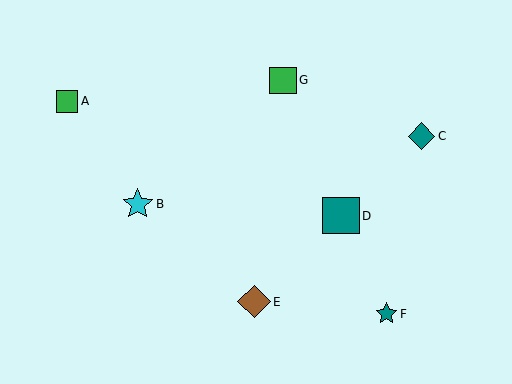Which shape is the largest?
The teal square (labeled D) is the largest.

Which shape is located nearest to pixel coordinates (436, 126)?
The teal diamond (labeled C) at (421, 136) is nearest to that location.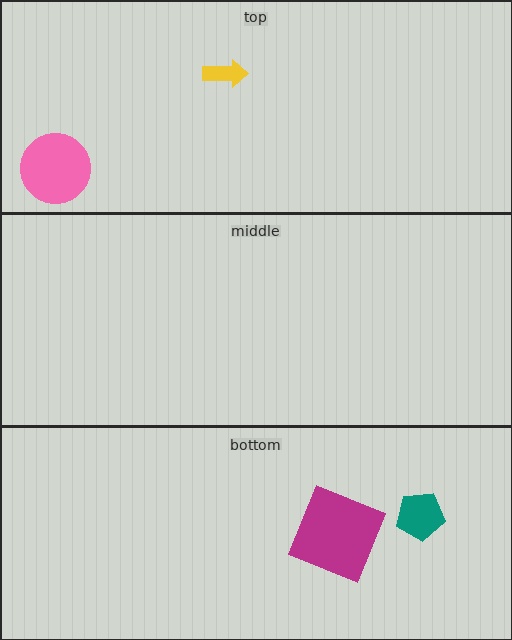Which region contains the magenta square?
The bottom region.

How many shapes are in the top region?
2.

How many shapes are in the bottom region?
2.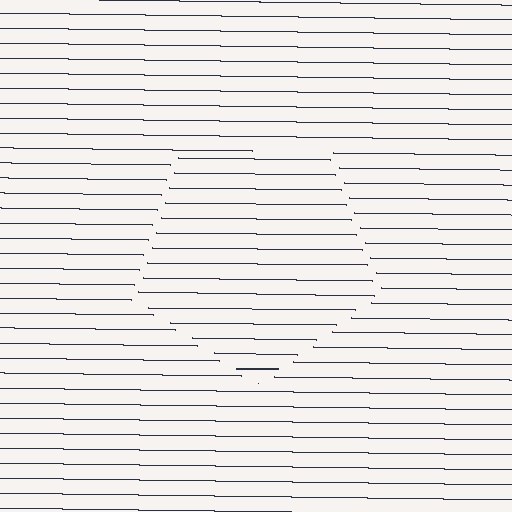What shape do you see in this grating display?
An illusory pentagon. The interior of the shape contains the same grating, shifted by half a period — the contour is defined by the phase discontinuity where line-ends from the inner and outer gratings abut.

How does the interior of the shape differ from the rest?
The interior of the shape contains the same grating, shifted by half a period — the contour is defined by the phase discontinuity where line-ends from the inner and outer gratings abut.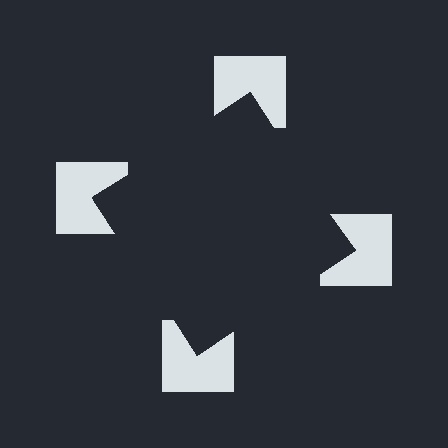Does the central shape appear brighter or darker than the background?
It typically appears slightly darker than the background, even though no actual brightness change is drawn.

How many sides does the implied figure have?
4 sides.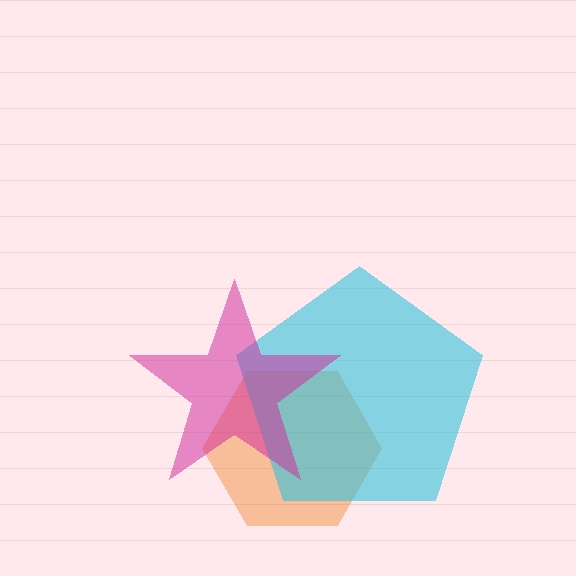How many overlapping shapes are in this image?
There are 3 overlapping shapes in the image.